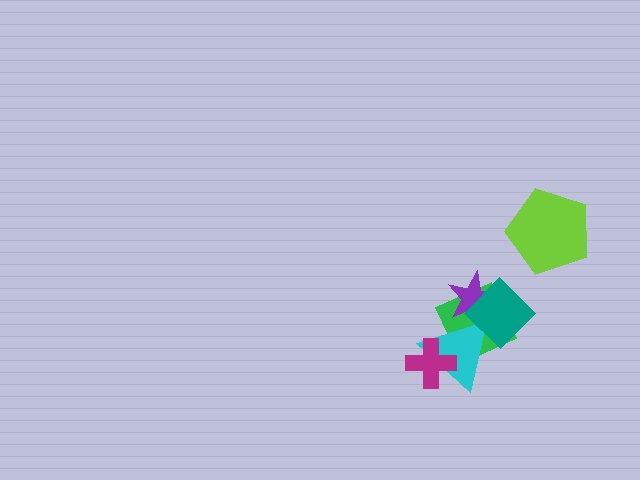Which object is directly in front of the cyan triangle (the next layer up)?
The magenta cross is directly in front of the cyan triangle.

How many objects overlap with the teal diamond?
3 objects overlap with the teal diamond.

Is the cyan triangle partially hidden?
Yes, it is partially covered by another shape.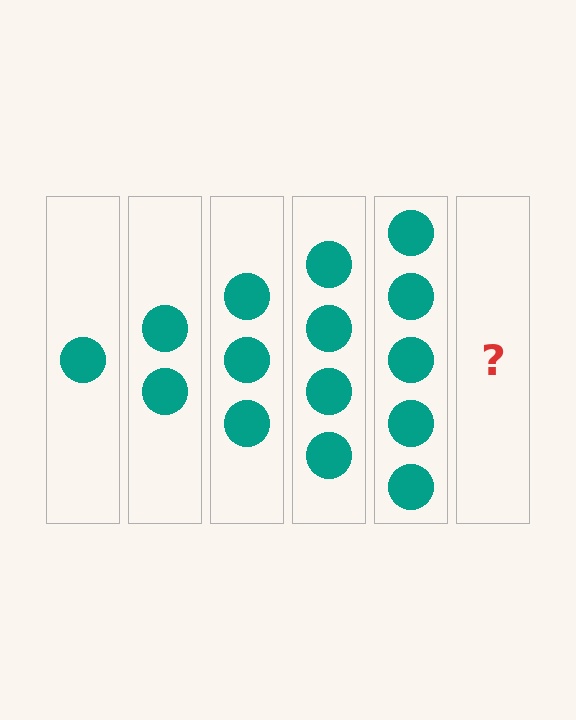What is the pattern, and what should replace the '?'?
The pattern is that each step adds one more circle. The '?' should be 6 circles.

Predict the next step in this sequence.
The next step is 6 circles.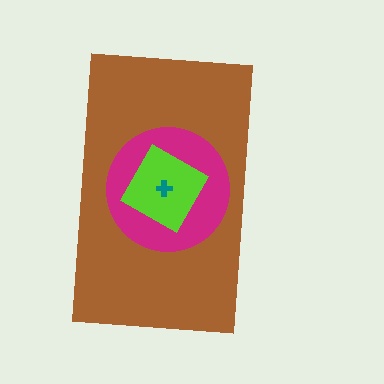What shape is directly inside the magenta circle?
The lime square.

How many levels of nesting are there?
4.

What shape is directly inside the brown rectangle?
The magenta circle.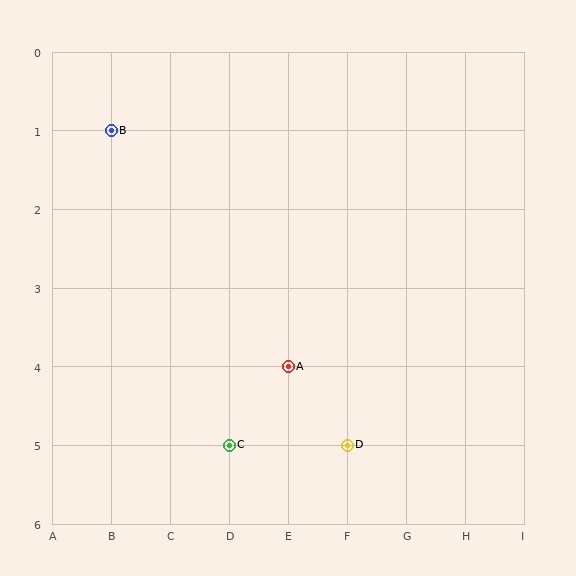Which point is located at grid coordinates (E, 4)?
Point A is at (E, 4).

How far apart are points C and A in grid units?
Points C and A are 1 column and 1 row apart (about 1.4 grid units diagonally).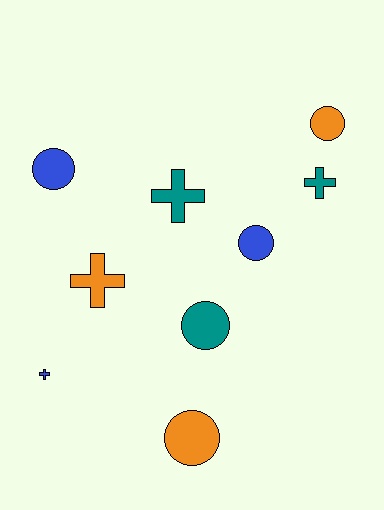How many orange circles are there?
There are 2 orange circles.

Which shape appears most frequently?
Circle, with 5 objects.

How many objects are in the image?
There are 9 objects.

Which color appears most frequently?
Orange, with 3 objects.